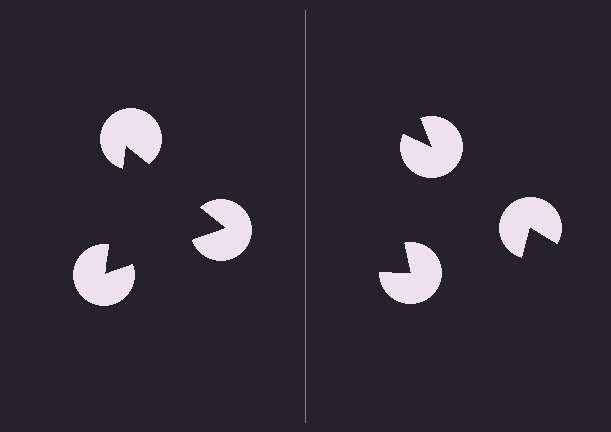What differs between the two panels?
The pac-man discs are positioned identically on both sides; only the wedge orientations differ. On the left they align to a triangle; on the right they are misaligned.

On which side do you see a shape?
An illusory triangle appears on the left side. On the right side the wedge cuts are rotated, so no coherent shape forms.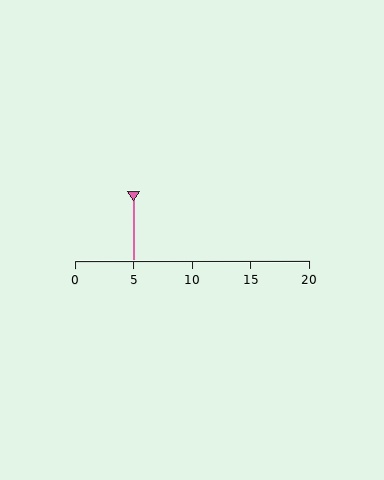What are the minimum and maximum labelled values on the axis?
The axis runs from 0 to 20.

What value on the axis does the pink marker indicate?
The marker indicates approximately 5.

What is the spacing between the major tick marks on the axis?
The major ticks are spaced 5 apart.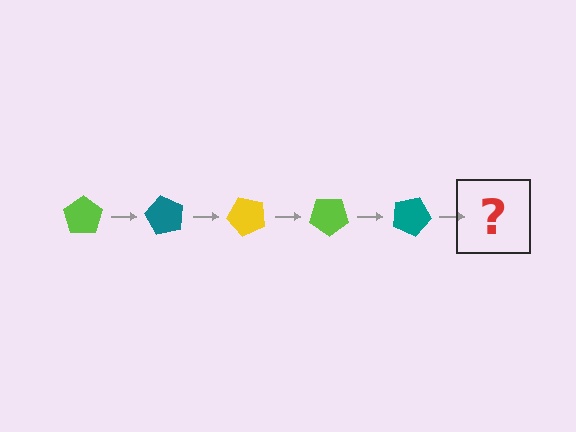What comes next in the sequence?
The next element should be a yellow pentagon, rotated 300 degrees from the start.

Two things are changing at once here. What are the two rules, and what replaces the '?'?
The two rules are that it rotates 60 degrees each step and the color cycles through lime, teal, and yellow. The '?' should be a yellow pentagon, rotated 300 degrees from the start.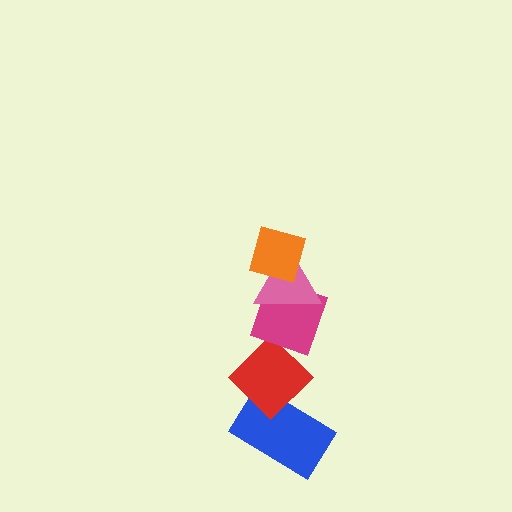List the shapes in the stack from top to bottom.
From top to bottom: the orange diamond, the pink triangle, the magenta diamond, the red diamond, the blue rectangle.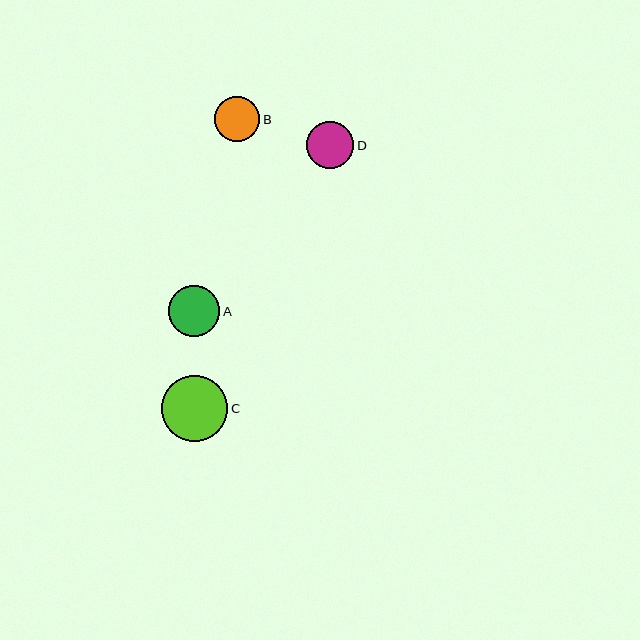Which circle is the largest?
Circle C is the largest with a size of approximately 66 pixels.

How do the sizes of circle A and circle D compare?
Circle A and circle D are approximately the same size.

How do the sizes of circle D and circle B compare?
Circle D and circle B are approximately the same size.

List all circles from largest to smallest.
From largest to smallest: C, A, D, B.